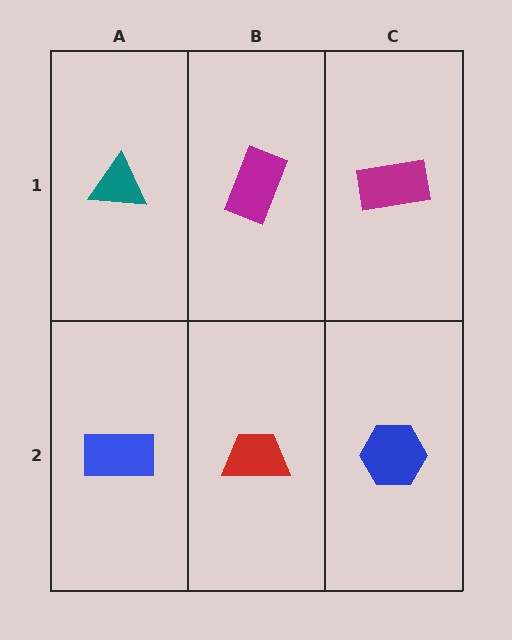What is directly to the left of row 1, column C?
A magenta rectangle.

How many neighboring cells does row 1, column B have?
3.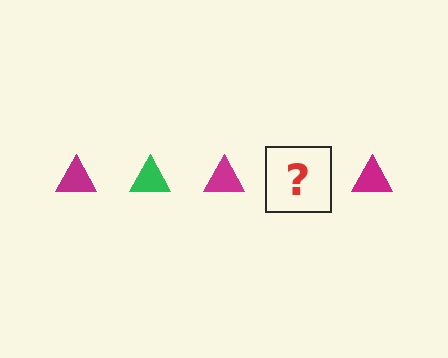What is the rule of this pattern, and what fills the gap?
The rule is that the pattern cycles through magenta, green triangles. The gap should be filled with a green triangle.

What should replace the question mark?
The question mark should be replaced with a green triangle.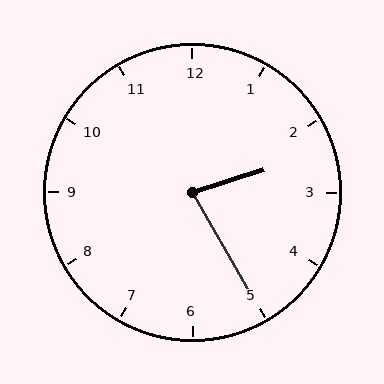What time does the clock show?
2:25.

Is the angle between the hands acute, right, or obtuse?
It is acute.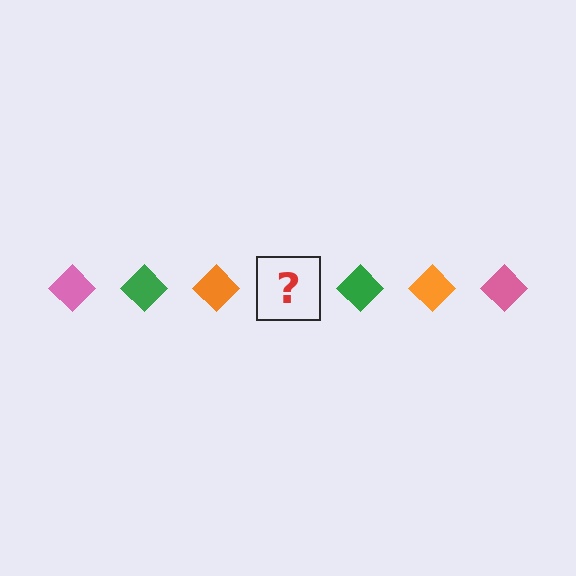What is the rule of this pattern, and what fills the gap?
The rule is that the pattern cycles through pink, green, orange diamonds. The gap should be filled with a pink diamond.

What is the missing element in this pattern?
The missing element is a pink diamond.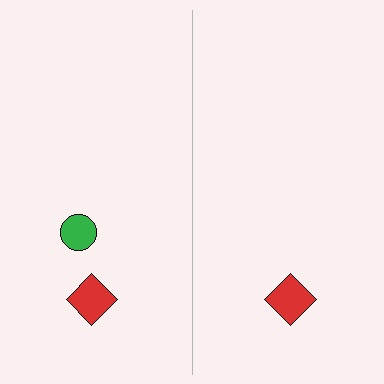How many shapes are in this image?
There are 3 shapes in this image.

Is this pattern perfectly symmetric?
No, the pattern is not perfectly symmetric. A green circle is missing from the right side.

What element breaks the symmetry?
A green circle is missing from the right side.